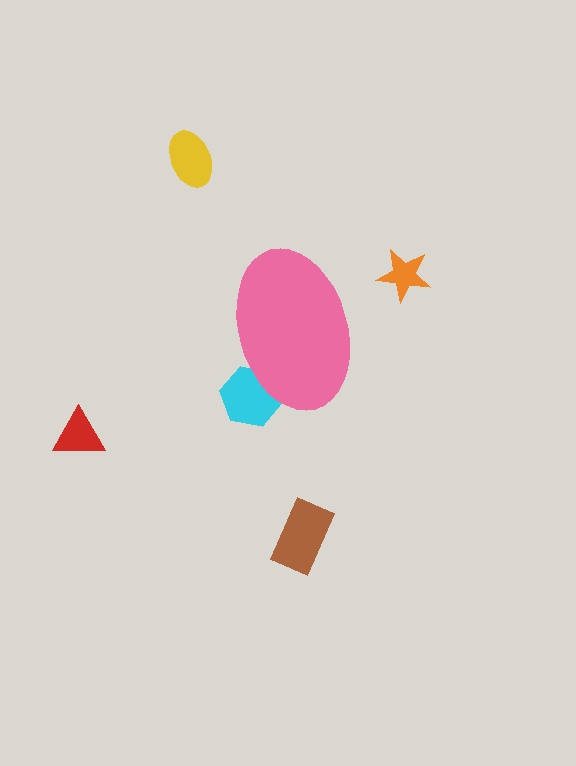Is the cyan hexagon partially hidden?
Yes, the cyan hexagon is partially hidden behind the pink ellipse.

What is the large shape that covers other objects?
A pink ellipse.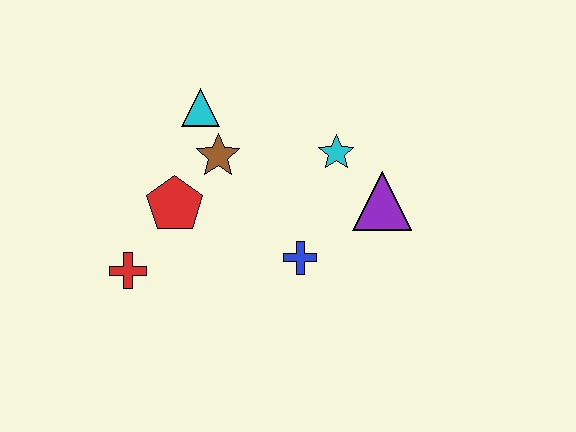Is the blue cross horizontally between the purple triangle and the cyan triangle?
Yes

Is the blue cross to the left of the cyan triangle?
No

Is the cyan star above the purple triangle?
Yes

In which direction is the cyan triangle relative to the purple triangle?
The cyan triangle is to the left of the purple triangle.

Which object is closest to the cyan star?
The purple triangle is closest to the cyan star.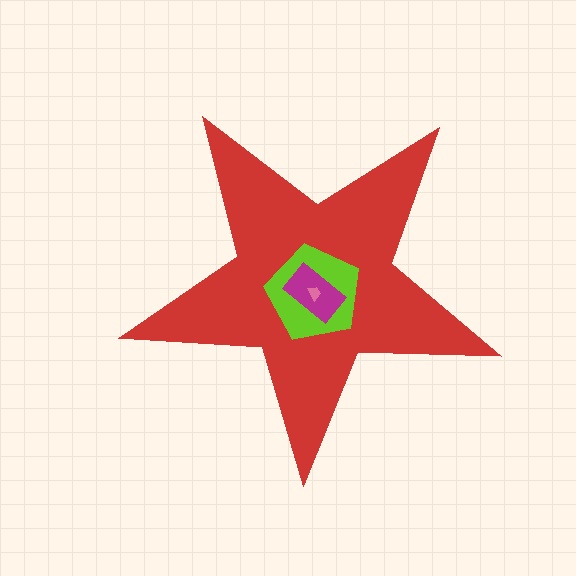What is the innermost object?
The pink trapezoid.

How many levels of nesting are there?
4.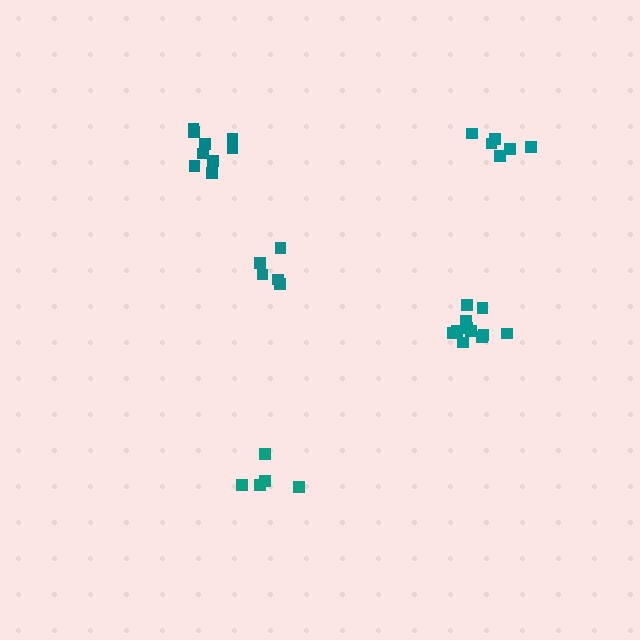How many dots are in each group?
Group 1: 6 dots, Group 2: 5 dots, Group 3: 5 dots, Group 4: 9 dots, Group 5: 11 dots (36 total).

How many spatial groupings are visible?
There are 5 spatial groupings.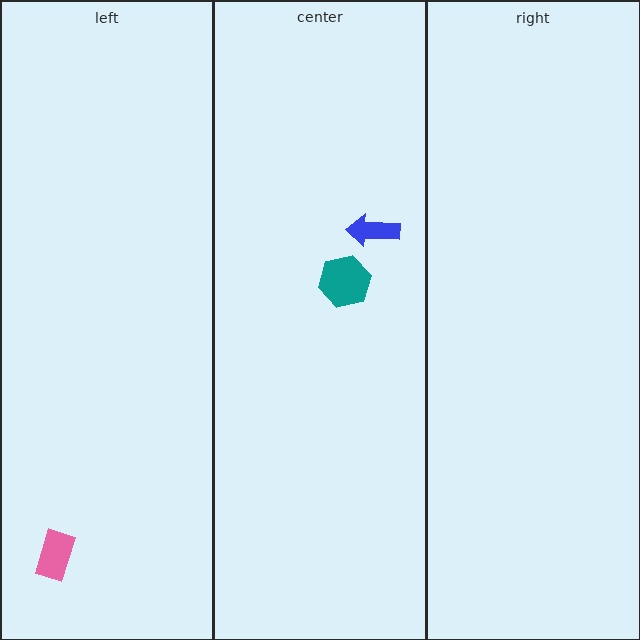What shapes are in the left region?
The pink rectangle.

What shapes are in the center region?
The teal hexagon, the blue arrow.